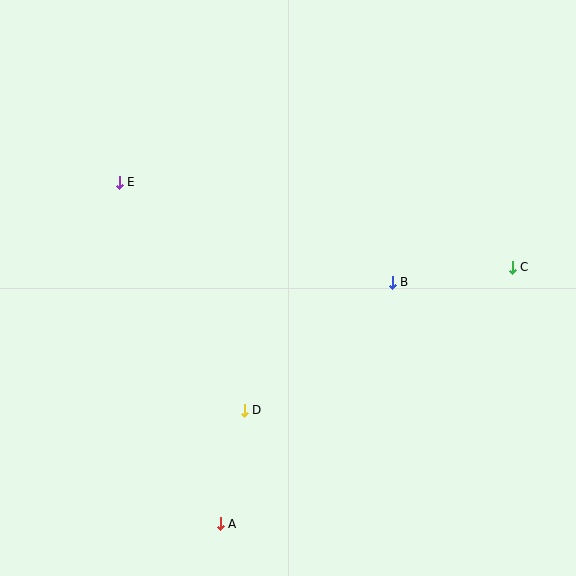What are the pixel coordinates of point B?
Point B is at (392, 282).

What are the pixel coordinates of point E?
Point E is at (119, 182).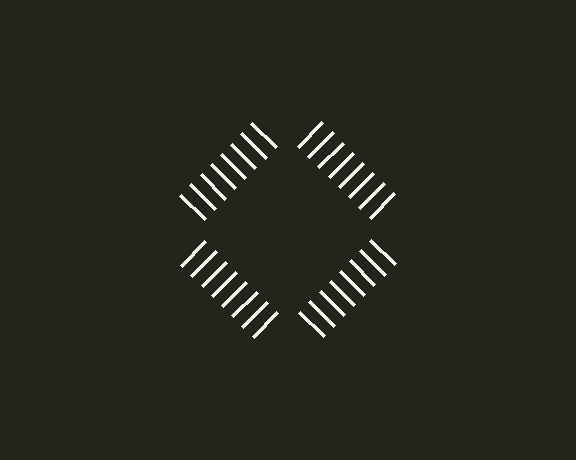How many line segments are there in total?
32 — 8 along each of the 4 edges.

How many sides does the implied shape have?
4 sides — the line-ends trace a square.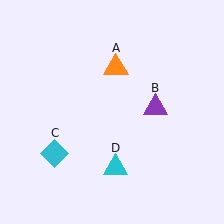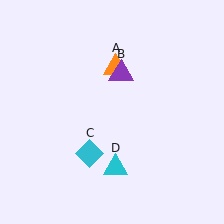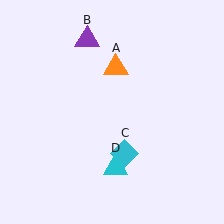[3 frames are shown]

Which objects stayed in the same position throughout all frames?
Orange triangle (object A) and cyan triangle (object D) remained stationary.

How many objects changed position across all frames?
2 objects changed position: purple triangle (object B), cyan diamond (object C).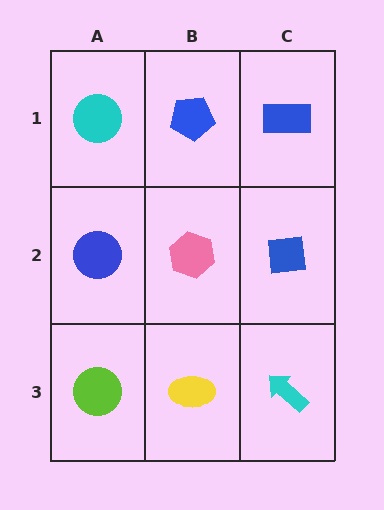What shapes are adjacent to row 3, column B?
A pink hexagon (row 2, column B), a lime circle (row 3, column A), a cyan arrow (row 3, column C).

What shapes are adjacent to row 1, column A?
A blue circle (row 2, column A), a blue pentagon (row 1, column B).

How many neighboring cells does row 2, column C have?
3.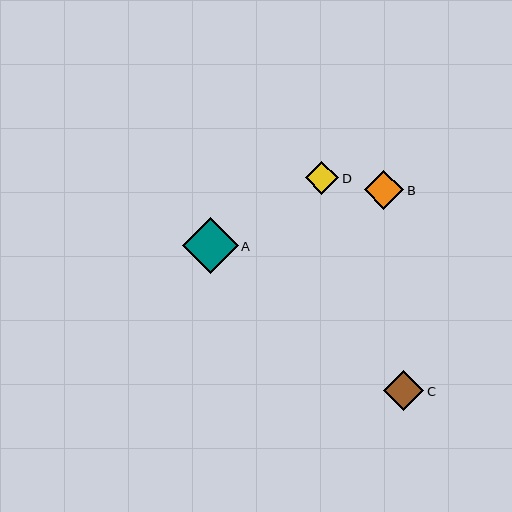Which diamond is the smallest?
Diamond D is the smallest with a size of approximately 33 pixels.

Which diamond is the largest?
Diamond A is the largest with a size of approximately 56 pixels.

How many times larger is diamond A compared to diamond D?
Diamond A is approximately 1.7 times the size of diamond D.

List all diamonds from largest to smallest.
From largest to smallest: A, C, B, D.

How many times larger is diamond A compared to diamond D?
Diamond A is approximately 1.7 times the size of diamond D.